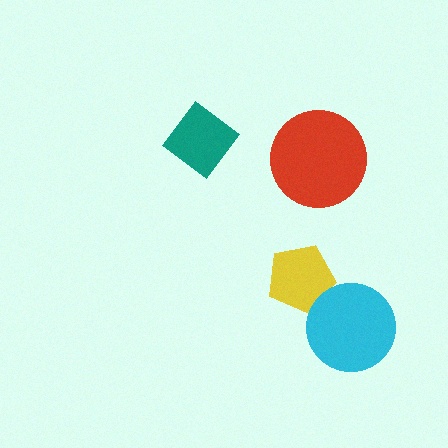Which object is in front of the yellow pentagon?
The cyan circle is in front of the yellow pentagon.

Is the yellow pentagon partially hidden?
Yes, it is partially covered by another shape.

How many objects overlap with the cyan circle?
1 object overlaps with the cyan circle.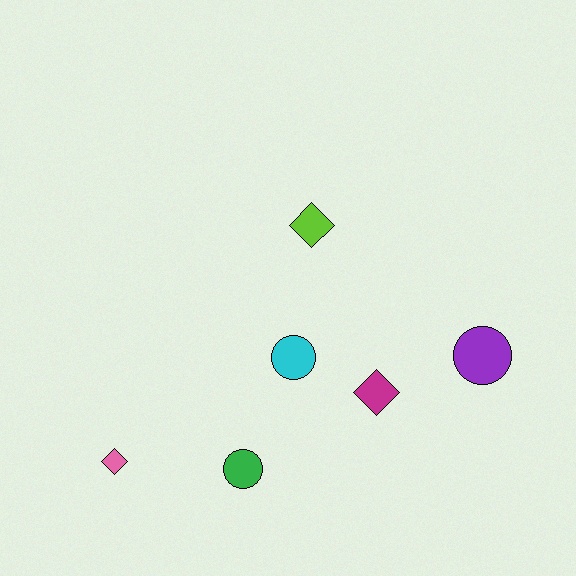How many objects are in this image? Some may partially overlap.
There are 6 objects.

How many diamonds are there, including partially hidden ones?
There are 3 diamonds.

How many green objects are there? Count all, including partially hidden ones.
There is 1 green object.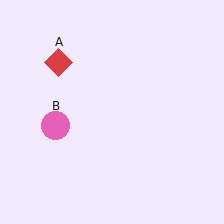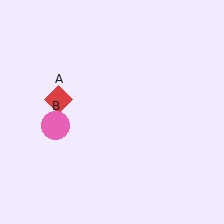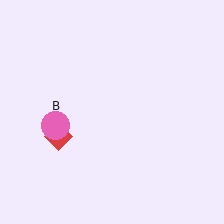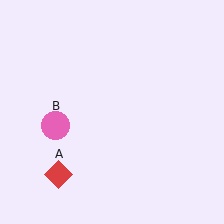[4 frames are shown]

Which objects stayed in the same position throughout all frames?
Pink circle (object B) remained stationary.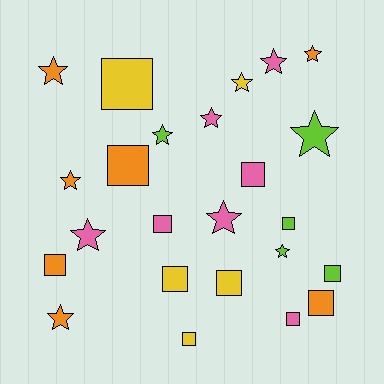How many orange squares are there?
There are 3 orange squares.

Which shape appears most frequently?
Square, with 12 objects.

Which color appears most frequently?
Orange, with 7 objects.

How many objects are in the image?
There are 24 objects.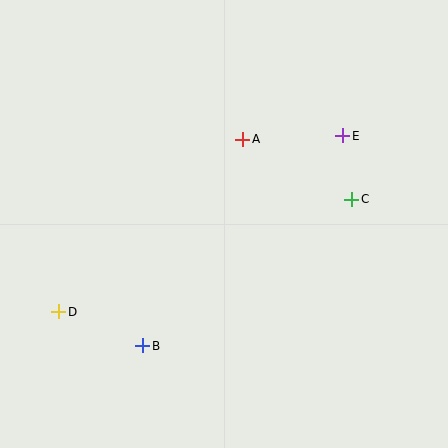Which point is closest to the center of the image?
Point A at (243, 139) is closest to the center.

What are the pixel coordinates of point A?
Point A is at (243, 139).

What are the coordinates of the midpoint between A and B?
The midpoint between A and B is at (193, 242).